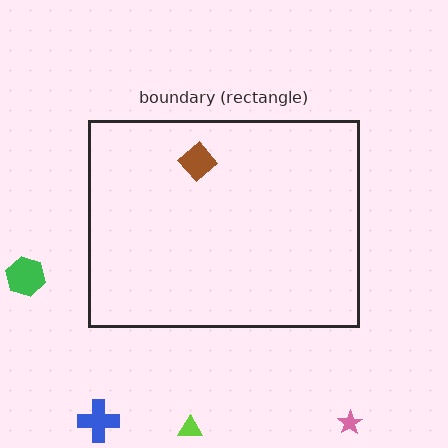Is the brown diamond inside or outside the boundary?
Inside.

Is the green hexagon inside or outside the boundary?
Outside.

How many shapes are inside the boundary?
1 inside, 4 outside.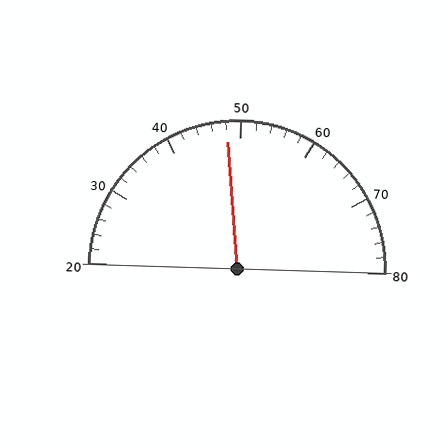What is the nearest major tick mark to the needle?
The nearest major tick mark is 50.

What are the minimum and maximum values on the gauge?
The gauge ranges from 20 to 80.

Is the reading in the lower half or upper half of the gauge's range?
The reading is in the lower half of the range (20 to 80).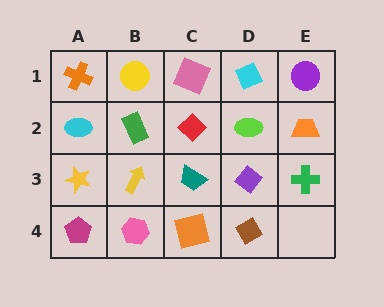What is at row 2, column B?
A green rectangle.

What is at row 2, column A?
A cyan ellipse.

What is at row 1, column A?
An orange cross.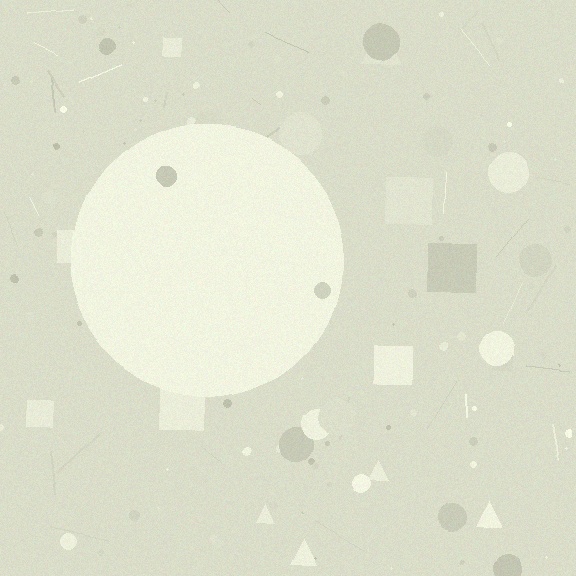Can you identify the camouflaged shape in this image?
The camouflaged shape is a circle.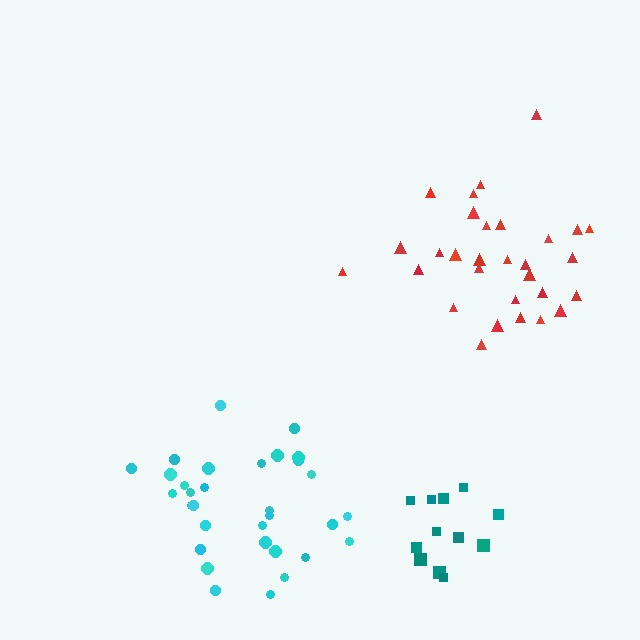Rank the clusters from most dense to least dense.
teal, cyan, red.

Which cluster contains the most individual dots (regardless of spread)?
Cyan (32).